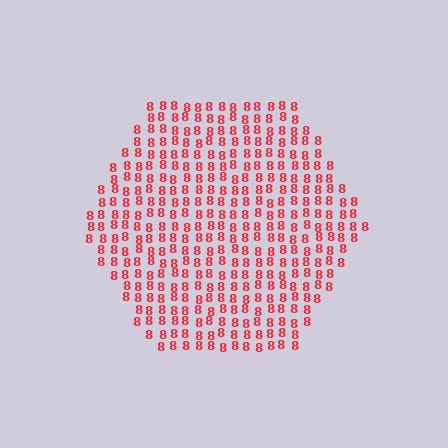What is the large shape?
The large shape is a hexagon.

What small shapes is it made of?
It is made of small digit 8's.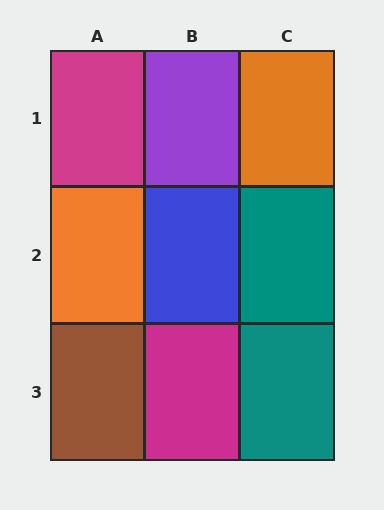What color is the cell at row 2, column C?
Teal.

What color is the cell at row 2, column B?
Blue.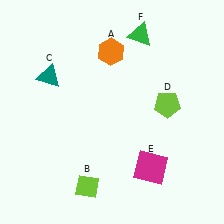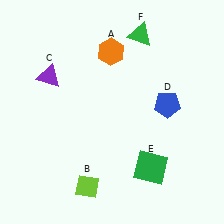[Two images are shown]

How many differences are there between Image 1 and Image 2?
There are 3 differences between the two images.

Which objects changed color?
C changed from teal to purple. D changed from lime to blue. E changed from magenta to green.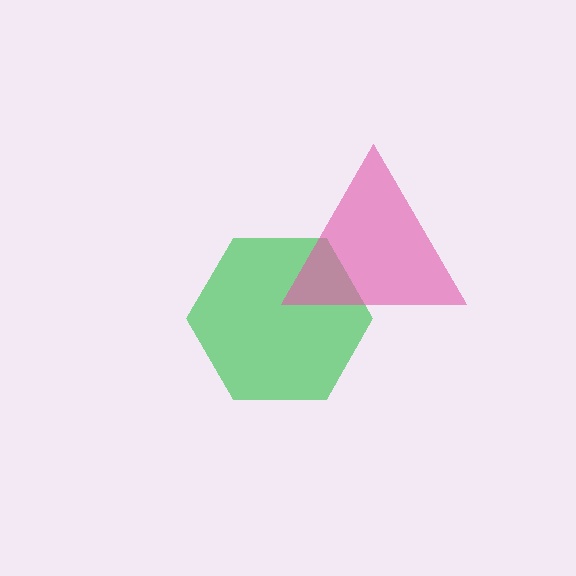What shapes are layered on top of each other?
The layered shapes are: a green hexagon, a pink triangle.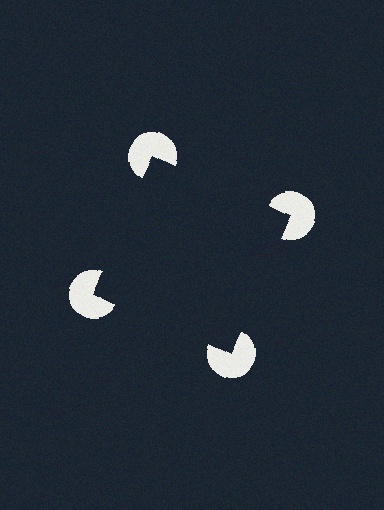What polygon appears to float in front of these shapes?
An illusory square — its edges are inferred from the aligned wedge cuts in the pac-man discs, not physically drawn.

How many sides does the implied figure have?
4 sides.